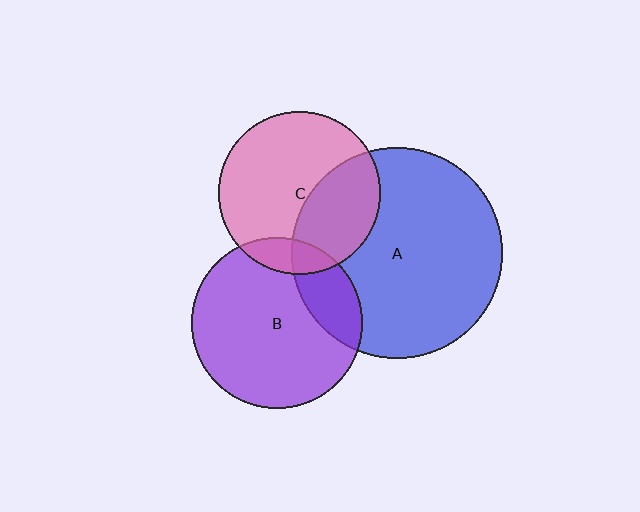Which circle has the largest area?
Circle A (blue).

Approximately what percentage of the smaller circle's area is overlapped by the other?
Approximately 10%.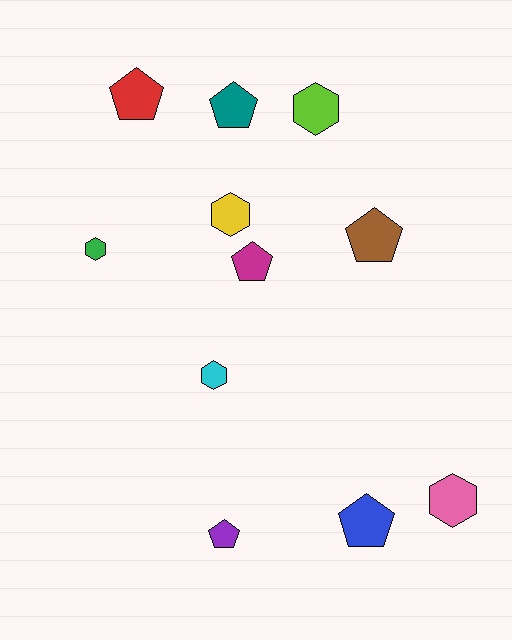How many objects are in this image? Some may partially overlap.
There are 11 objects.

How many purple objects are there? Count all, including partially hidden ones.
There is 1 purple object.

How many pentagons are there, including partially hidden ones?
There are 6 pentagons.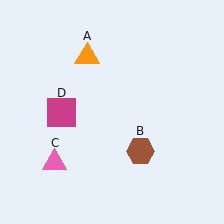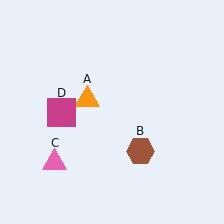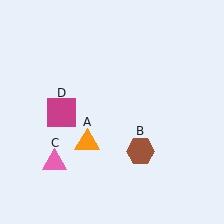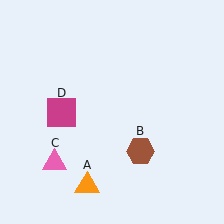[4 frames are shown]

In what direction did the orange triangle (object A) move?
The orange triangle (object A) moved down.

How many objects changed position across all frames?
1 object changed position: orange triangle (object A).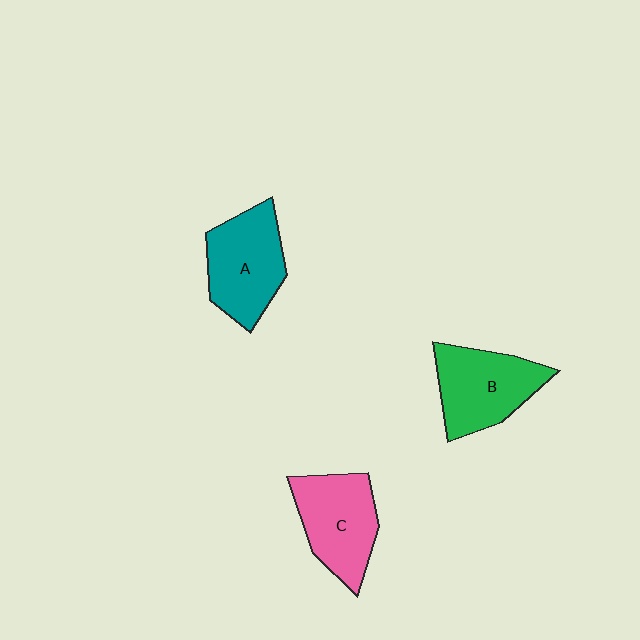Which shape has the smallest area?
Shape C (pink).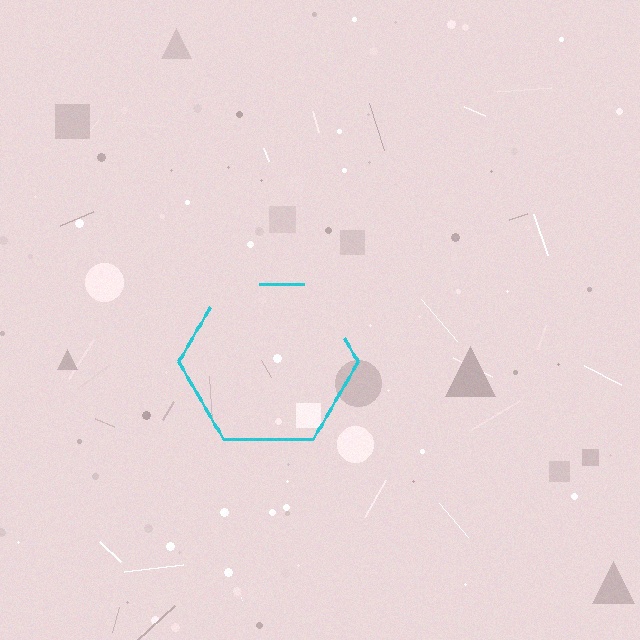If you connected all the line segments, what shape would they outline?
They would outline a hexagon.